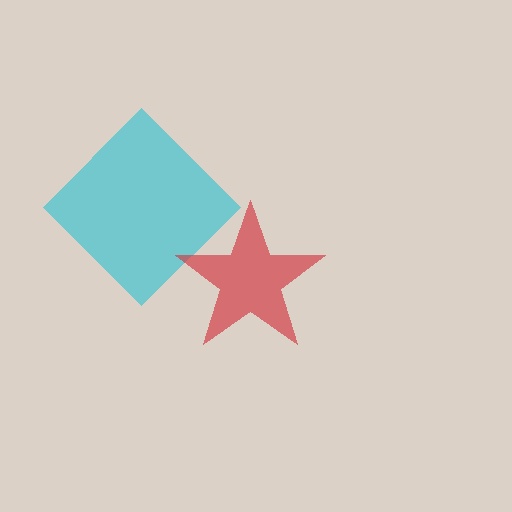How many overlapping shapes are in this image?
There are 2 overlapping shapes in the image.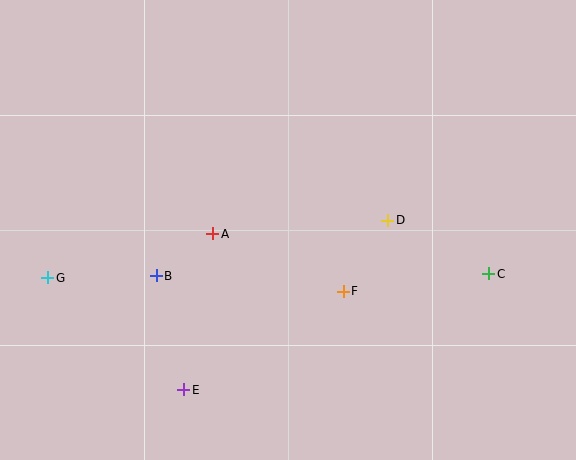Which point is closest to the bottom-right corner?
Point C is closest to the bottom-right corner.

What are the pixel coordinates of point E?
Point E is at (184, 390).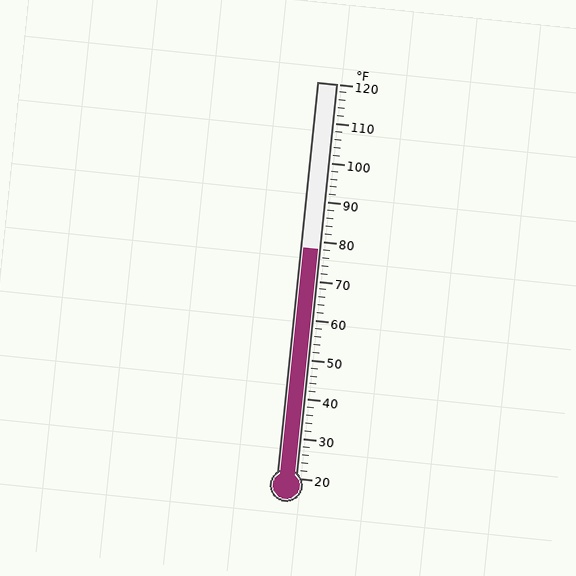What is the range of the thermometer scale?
The thermometer scale ranges from 20°F to 120°F.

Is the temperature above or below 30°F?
The temperature is above 30°F.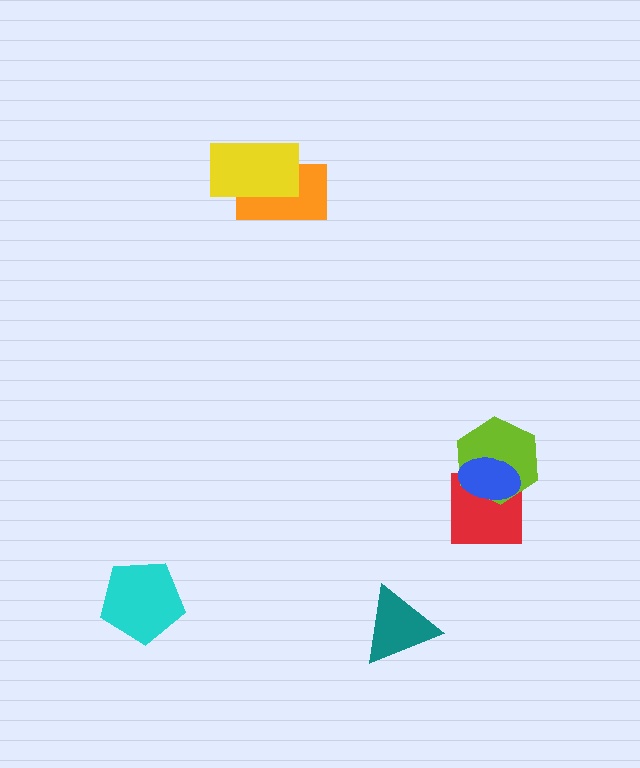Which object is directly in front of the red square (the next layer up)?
The lime hexagon is directly in front of the red square.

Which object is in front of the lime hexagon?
The blue ellipse is in front of the lime hexagon.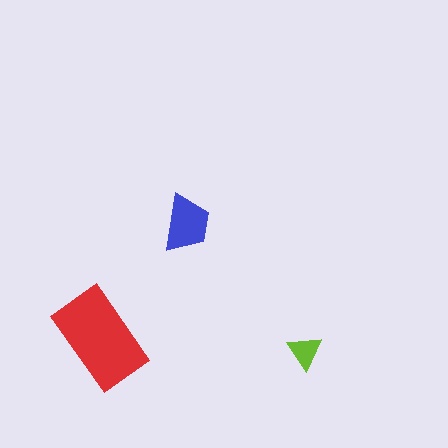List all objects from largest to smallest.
The red rectangle, the blue trapezoid, the lime triangle.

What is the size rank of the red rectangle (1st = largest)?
1st.